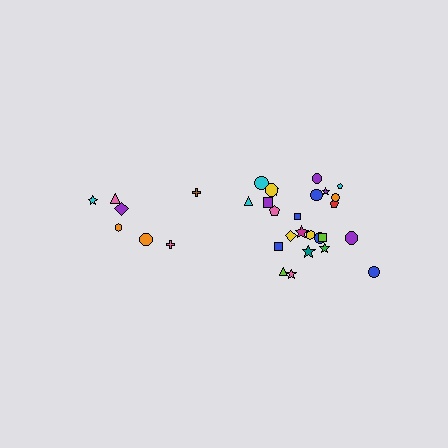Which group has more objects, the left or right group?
The right group.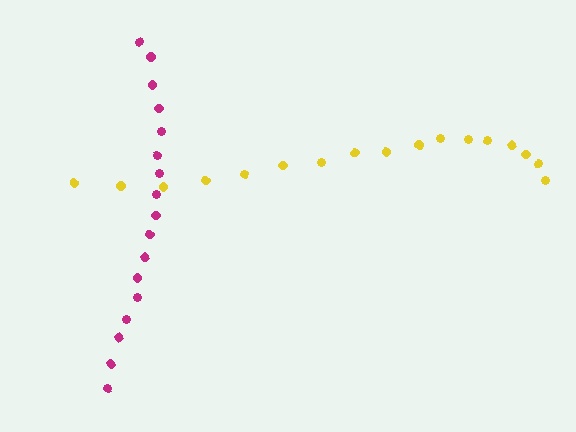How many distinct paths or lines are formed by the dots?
There are 2 distinct paths.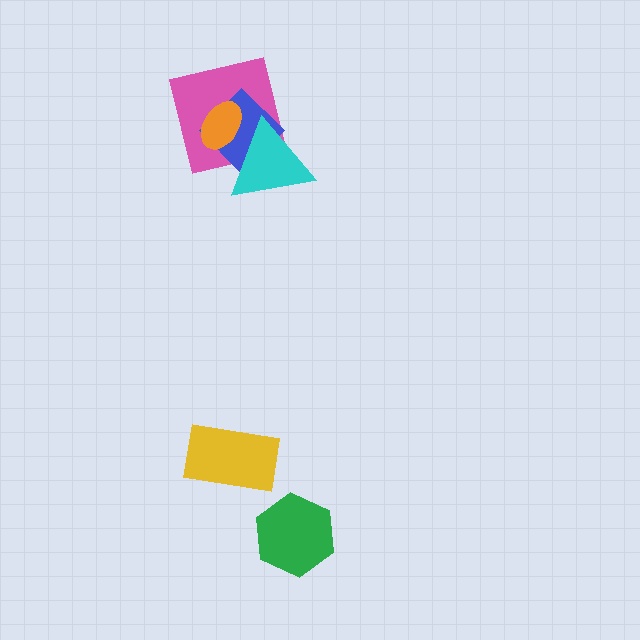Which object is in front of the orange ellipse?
The cyan triangle is in front of the orange ellipse.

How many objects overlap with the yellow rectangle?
0 objects overlap with the yellow rectangle.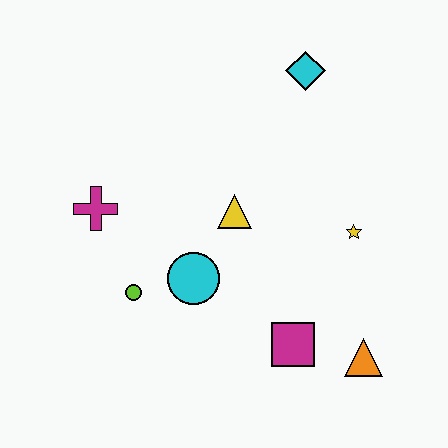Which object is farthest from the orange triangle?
The magenta cross is farthest from the orange triangle.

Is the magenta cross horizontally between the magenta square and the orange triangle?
No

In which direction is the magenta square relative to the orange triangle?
The magenta square is to the left of the orange triangle.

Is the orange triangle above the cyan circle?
No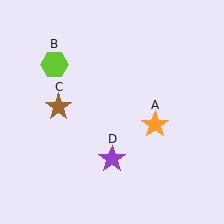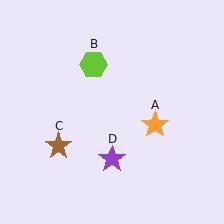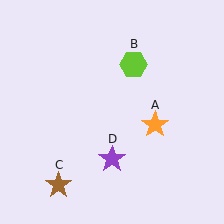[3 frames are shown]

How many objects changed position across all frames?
2 objects changed position: lime hexagon (object B), brown star (object C).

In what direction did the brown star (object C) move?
The brown star (object C) moved down.